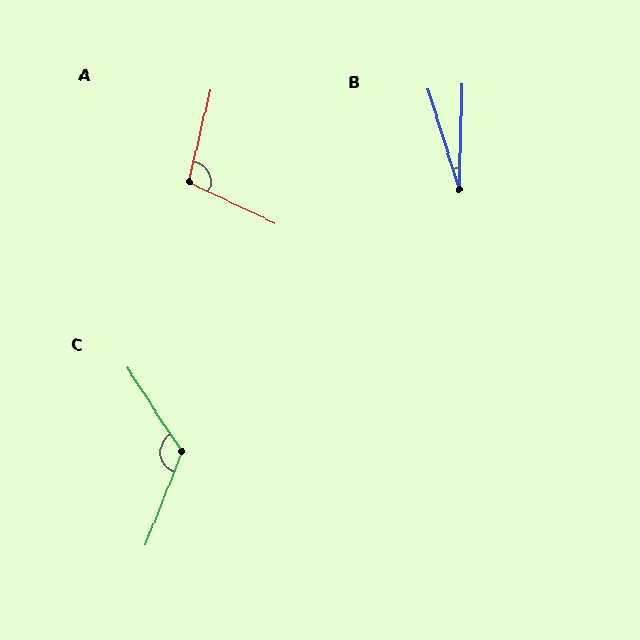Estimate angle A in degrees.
Approximately 102 degrees.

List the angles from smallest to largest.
B (19°), A (102°), C (126°).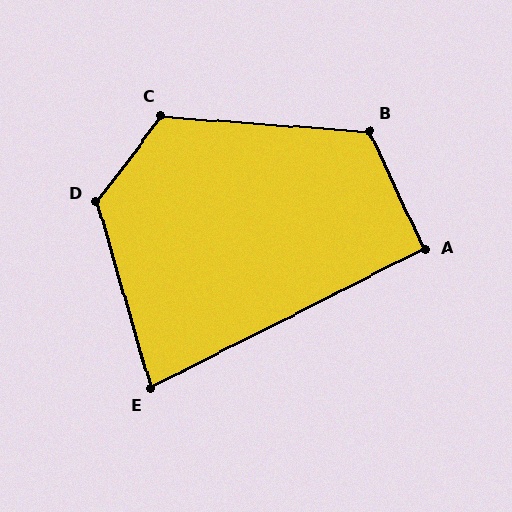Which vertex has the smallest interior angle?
E, at approximately 80 degrees.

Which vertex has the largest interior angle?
D, at approximately 126 degrees.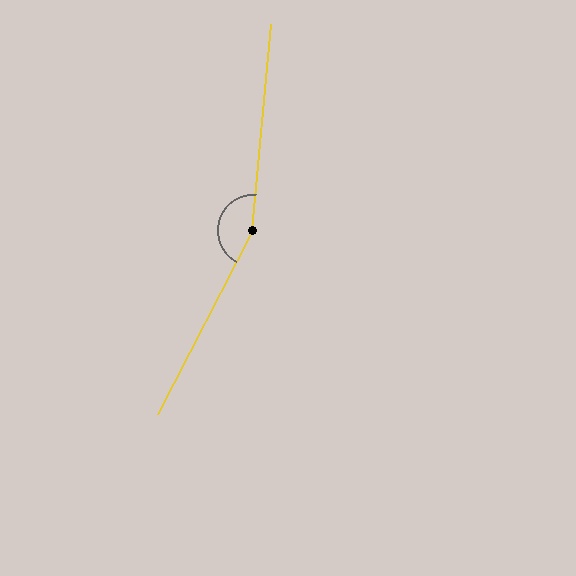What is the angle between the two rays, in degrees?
Approximately 158 degrees.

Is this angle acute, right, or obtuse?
It is obtuse.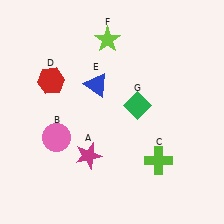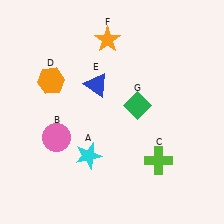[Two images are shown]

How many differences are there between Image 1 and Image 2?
There are 3 differences between the two images.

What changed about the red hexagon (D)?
In Image 1, D is red. In Image 2, it changed to orange.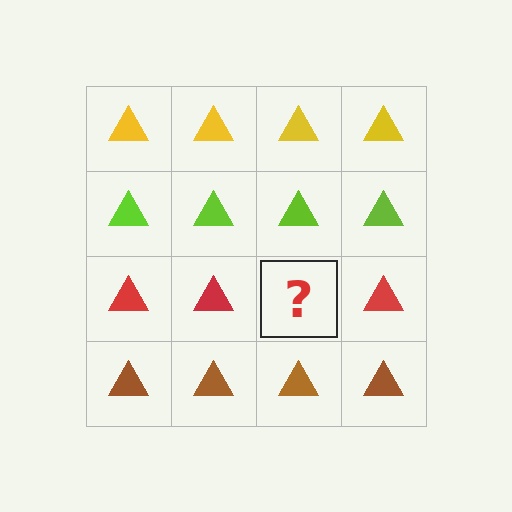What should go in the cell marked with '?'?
The missing cell should contain a red triangle.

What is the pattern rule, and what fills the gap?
The rule is that each row has a consistent color. The gap should be filled with a red triangle.